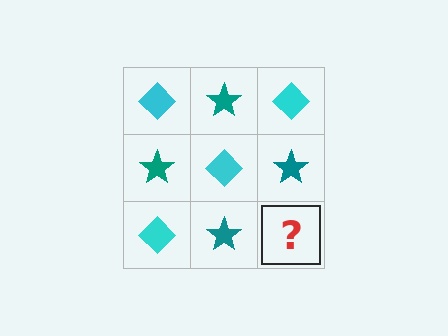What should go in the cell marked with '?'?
The missing cell should contain a cyan diamond.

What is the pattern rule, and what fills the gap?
The rule is that it alternates cyan diamond and teal star in a checkerboard pattern. The gap should be filled with a cyan diamond.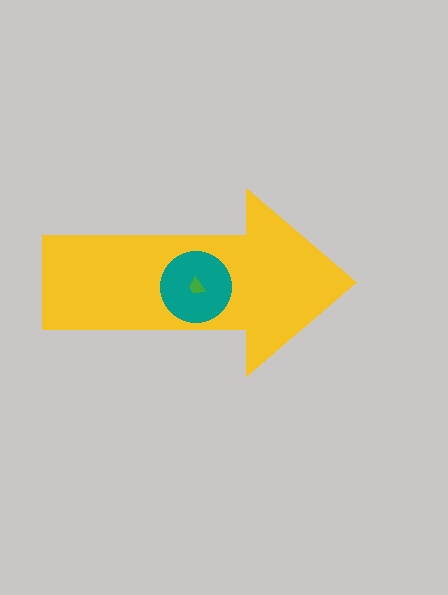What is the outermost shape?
The yellow arrow.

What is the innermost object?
The green trapezoid.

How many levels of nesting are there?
3.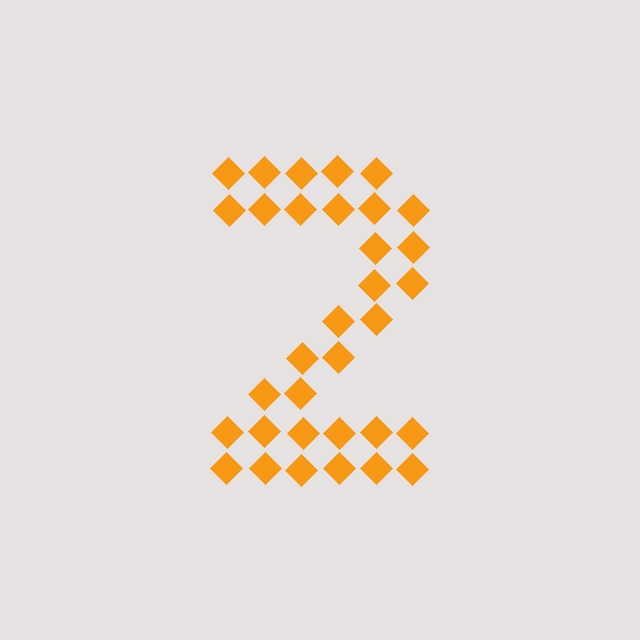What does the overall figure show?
The overall figure shows the digit 2.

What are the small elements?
The small elements are diamonds.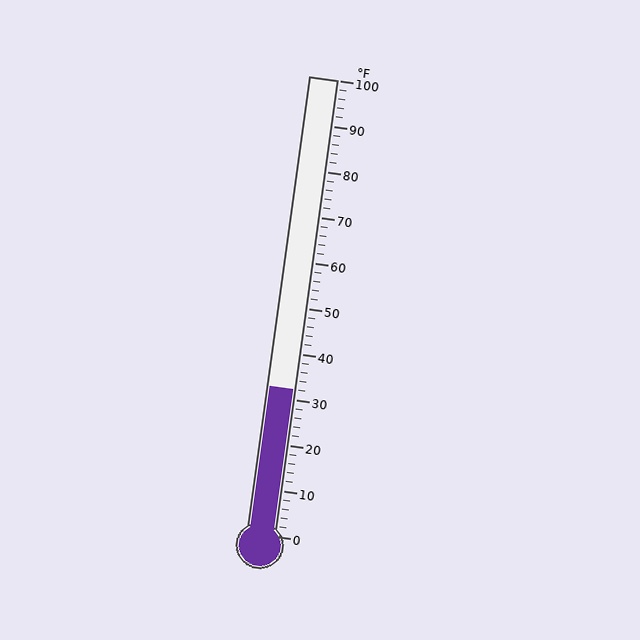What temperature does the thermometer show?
The thermometer shows approximately 32°F.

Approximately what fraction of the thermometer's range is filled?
The thermometer is filled to approximately 30% of its range.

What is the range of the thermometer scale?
The thermometer scale ranges from 0°F to 100°F.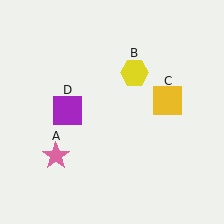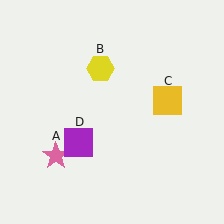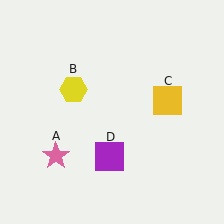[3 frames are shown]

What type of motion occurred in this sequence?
The yellow hexagon (object B), purple square (object D) rotated counterclockwise around the center of the scene.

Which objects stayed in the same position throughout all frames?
Pink star (object A) and yellow square (object C) remained stationary.